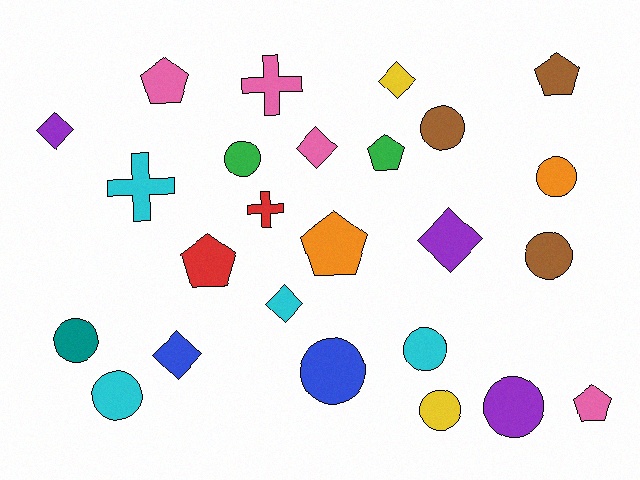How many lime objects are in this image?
There are no lime objects.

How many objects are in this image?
There are 25 objects.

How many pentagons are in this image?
There are 6 pentagons.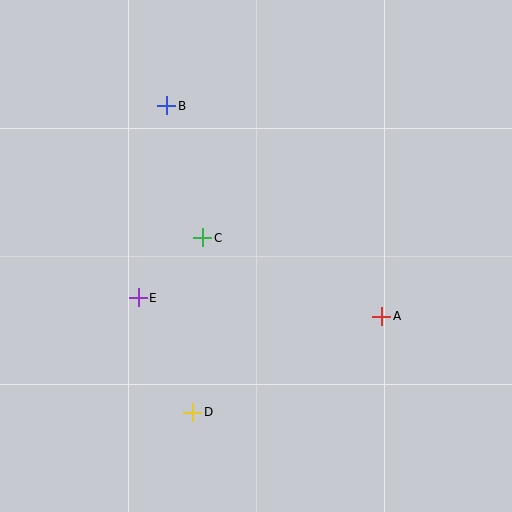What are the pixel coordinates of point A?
Point A is at (382, 316).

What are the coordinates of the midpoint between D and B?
The midpoint between D and B is at (180, 259).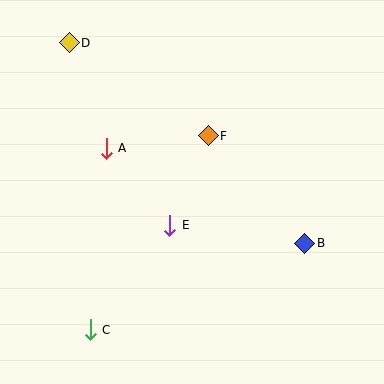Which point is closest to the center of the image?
Point E at (170, 225) is closest to the center.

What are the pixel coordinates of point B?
Point B is at (305, 243).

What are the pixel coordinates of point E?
Point E is at (170, 225).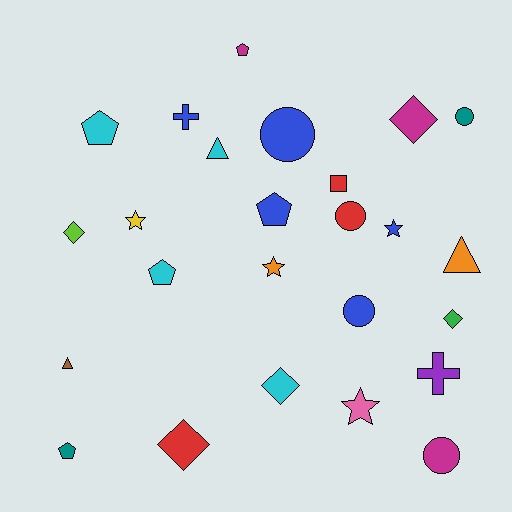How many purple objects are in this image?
There is 1 purple object.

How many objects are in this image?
There are 25 objects.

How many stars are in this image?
There are 4 stars.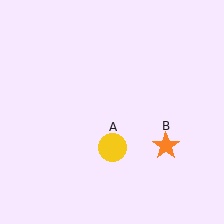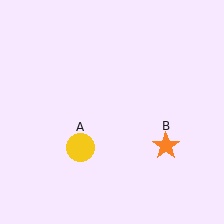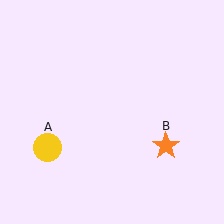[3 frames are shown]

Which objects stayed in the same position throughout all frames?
Orange star (object B) remained stationary.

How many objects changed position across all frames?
1 object changed position: yellow circle (object A).